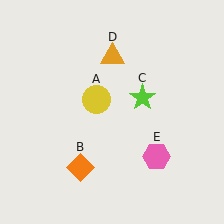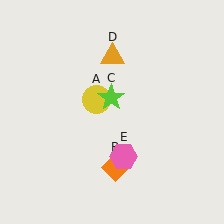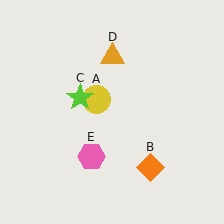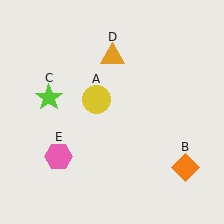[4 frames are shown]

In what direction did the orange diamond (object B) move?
The orange diamond (object B) moved right.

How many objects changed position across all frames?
3 objects changed position: orange diamond (object B), lime star (object C), pink hexagon (object E).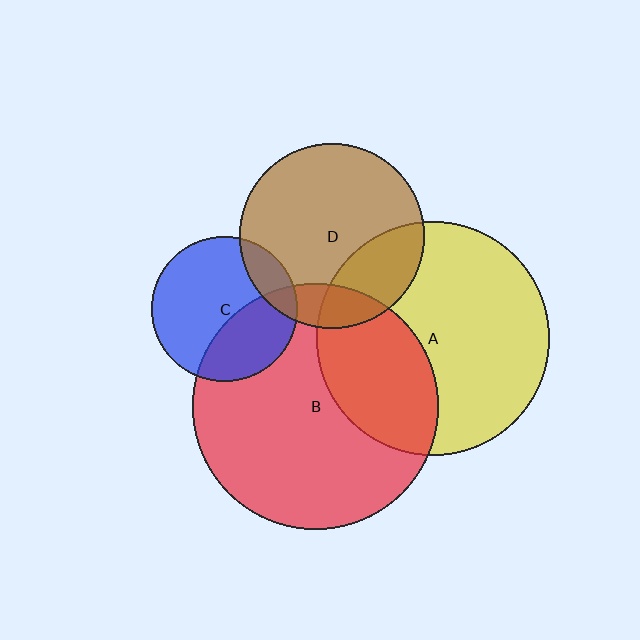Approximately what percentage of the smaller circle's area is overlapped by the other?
Approximately 15%.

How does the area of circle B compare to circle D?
Approximately 1.8 times.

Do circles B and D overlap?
Yes.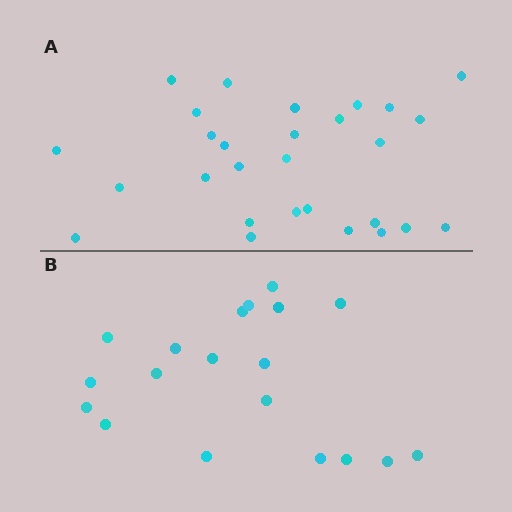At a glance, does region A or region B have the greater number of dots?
Region A (the top region) has more dots.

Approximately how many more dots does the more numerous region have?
Region A has roughly 8 or so more dots than region B.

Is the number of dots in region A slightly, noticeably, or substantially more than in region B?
Region A has substantially more. The ratio is roughly 1.5 to 1.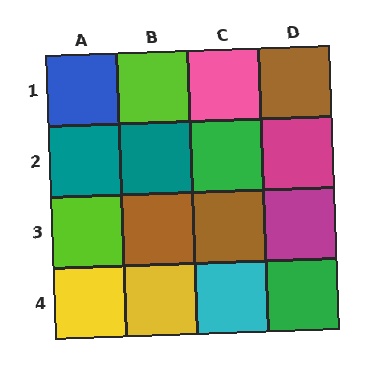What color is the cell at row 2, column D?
Magenta.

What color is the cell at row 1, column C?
Pink.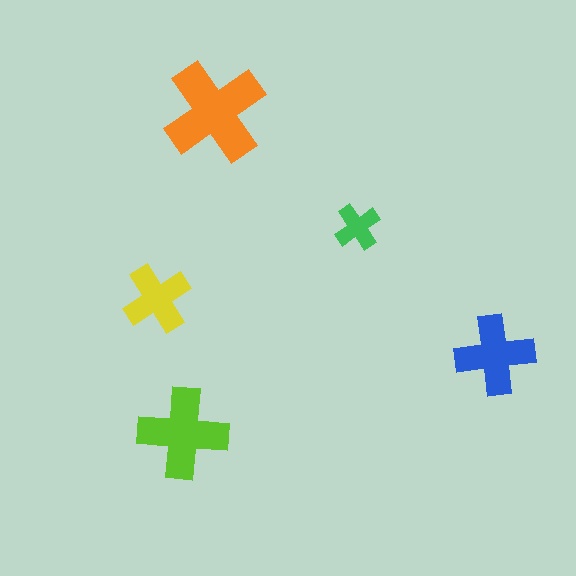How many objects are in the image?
There are 5 objects in the image.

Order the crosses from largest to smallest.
the orange one, the lime one, the blue one, the yellow one, the green one.